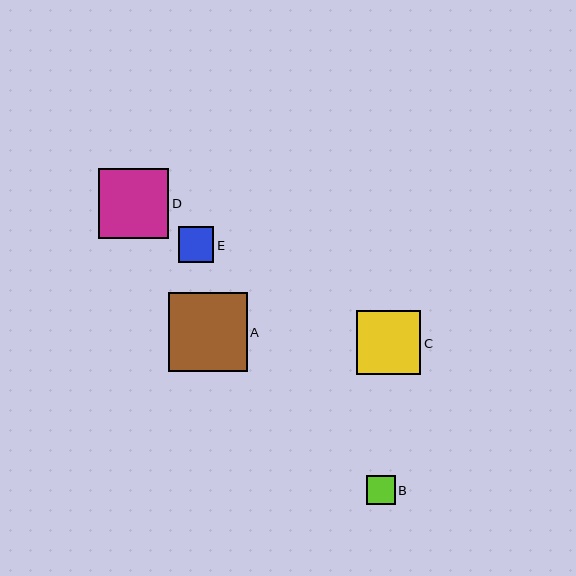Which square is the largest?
Square A is the largest with a size of approximately 79 pixels.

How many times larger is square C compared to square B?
Square C is approximately 2.2 times the size of square B.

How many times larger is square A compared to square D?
Square A is approximately 1.1 times the size of square D.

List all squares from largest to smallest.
From largest to smallest: A, D, C, E, B.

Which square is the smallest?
Square B is the smallest with a size of approximately 29 pixels.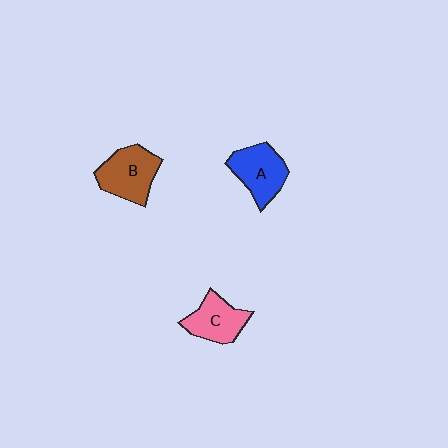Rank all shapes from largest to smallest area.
From largest to smallest: B (brown), A (blue), C (pink).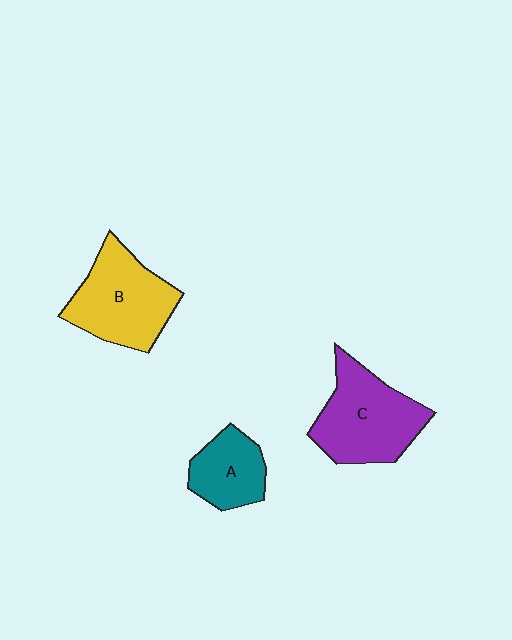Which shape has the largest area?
Shape C (purple).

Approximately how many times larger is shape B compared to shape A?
Approximately 1.6 times.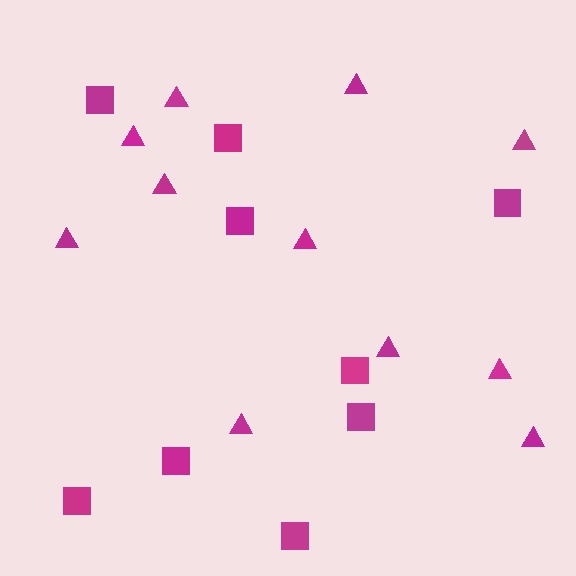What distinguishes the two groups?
There are 2 groups: one group of triangles (11) and one group of squares (9).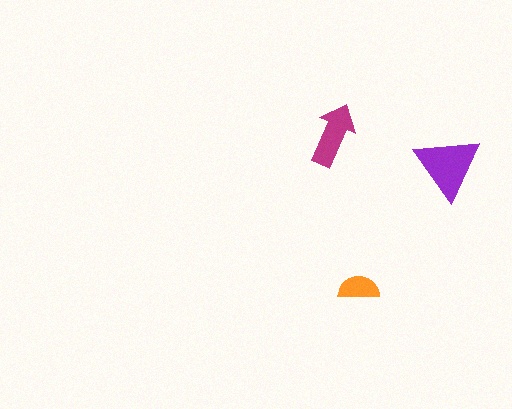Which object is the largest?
The purple triangle.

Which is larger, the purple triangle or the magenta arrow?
The purple triangle.